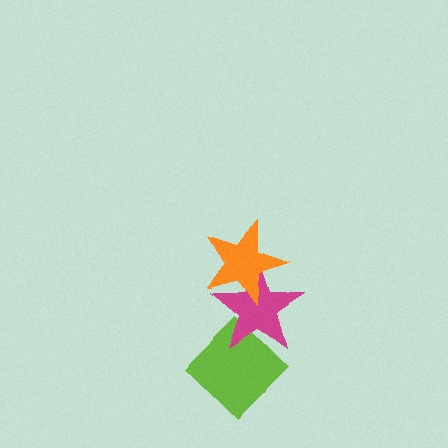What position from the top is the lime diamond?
The lime diamond is 3rd from the top.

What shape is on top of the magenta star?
The orange star is on top of the magenta star.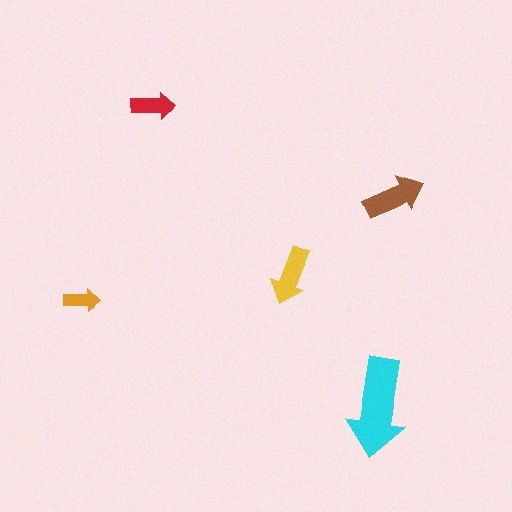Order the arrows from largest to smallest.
the cyan one, the brown one, the yellow one, the red one, the orange one.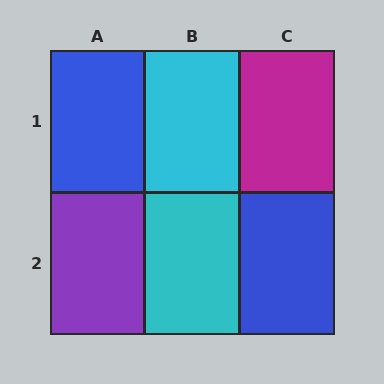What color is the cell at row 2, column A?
Purple.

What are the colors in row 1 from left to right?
Blue, cyan, magenta.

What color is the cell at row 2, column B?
Cyan.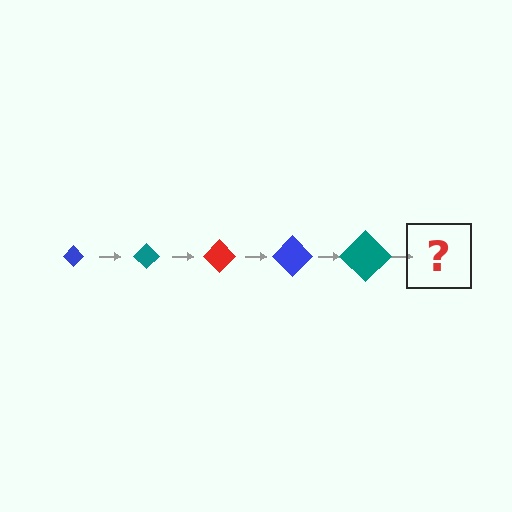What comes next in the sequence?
The next element should be a red diamond, larger than the previous one.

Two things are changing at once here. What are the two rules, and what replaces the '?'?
The two rules are that the diamond grows larger each step and the color cycles through blue, teal, and red. The '?' should be a red diamond, larger than the previous one.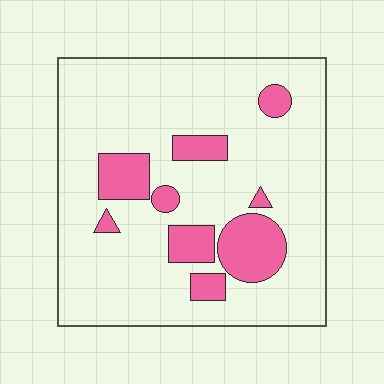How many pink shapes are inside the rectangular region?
9.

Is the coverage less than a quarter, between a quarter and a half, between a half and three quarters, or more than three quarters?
Less than a quarter.